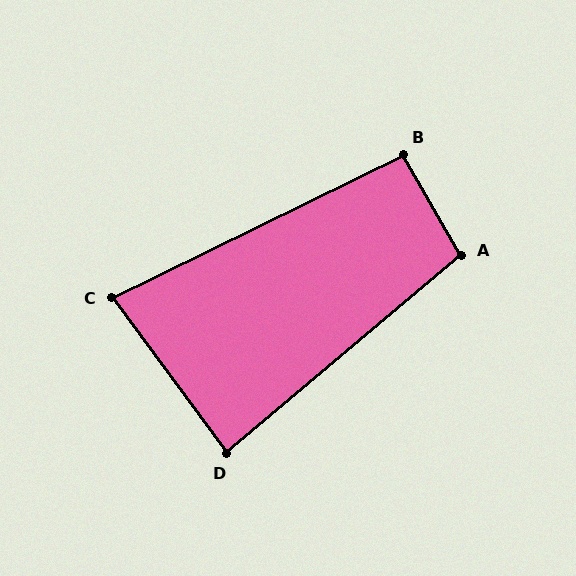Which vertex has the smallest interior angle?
C, at approximately 80 degrees.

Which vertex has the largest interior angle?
A, at approximately 100 degrees.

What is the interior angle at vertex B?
Approximately 94 degrees (approximately right).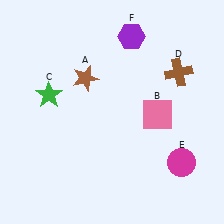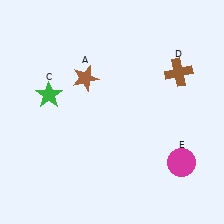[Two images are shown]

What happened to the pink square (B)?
The pink square (B) was removed in Image 2. It was in the bottom-right area of Image 1.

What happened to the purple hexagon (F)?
The purple hexagon (F) was removed in Image 2. It was in the top-right area of Image 1.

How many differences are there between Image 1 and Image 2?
There are 2 differences between the two images.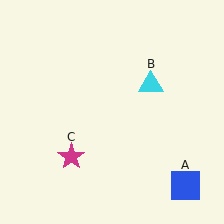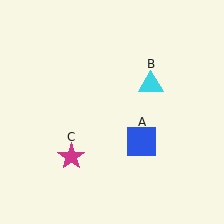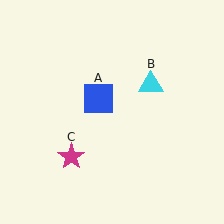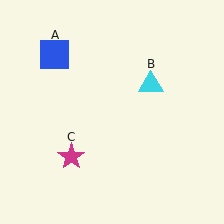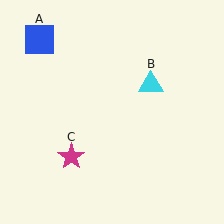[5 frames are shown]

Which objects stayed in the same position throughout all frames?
Cyan triangle (object B) and magenta star (object C) remained stationary.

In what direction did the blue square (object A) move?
The blue square (object A) moved up and to the left.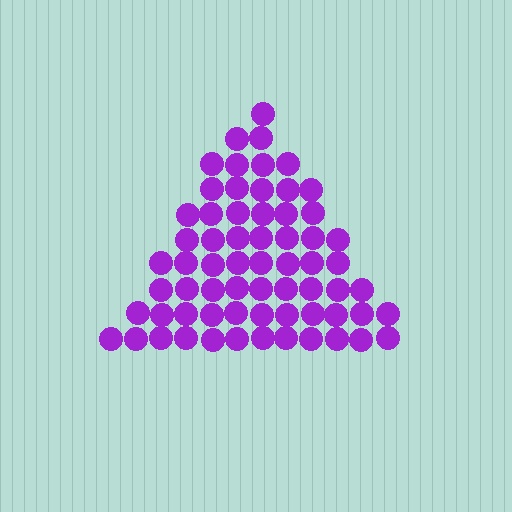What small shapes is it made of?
It is made of small circles.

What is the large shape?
The large shape is a triangle.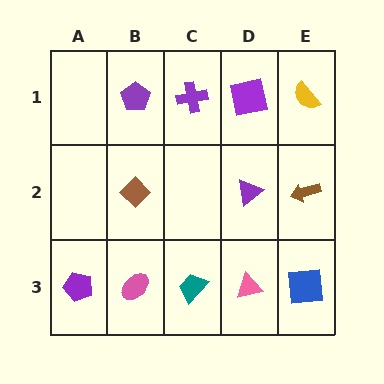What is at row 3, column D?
A pink triangle.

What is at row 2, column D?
A purple triangle.